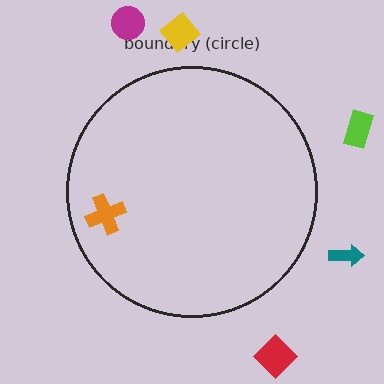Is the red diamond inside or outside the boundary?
Outside.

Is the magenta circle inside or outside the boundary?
Outside.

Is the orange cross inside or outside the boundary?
Inside.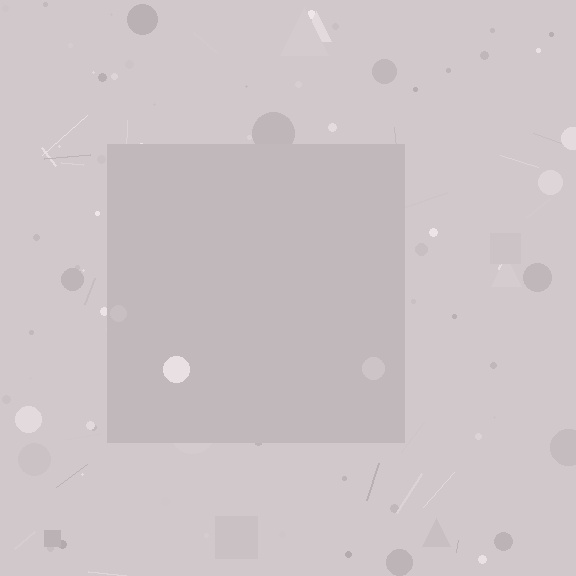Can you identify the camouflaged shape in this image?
The camouflaged shape is a square.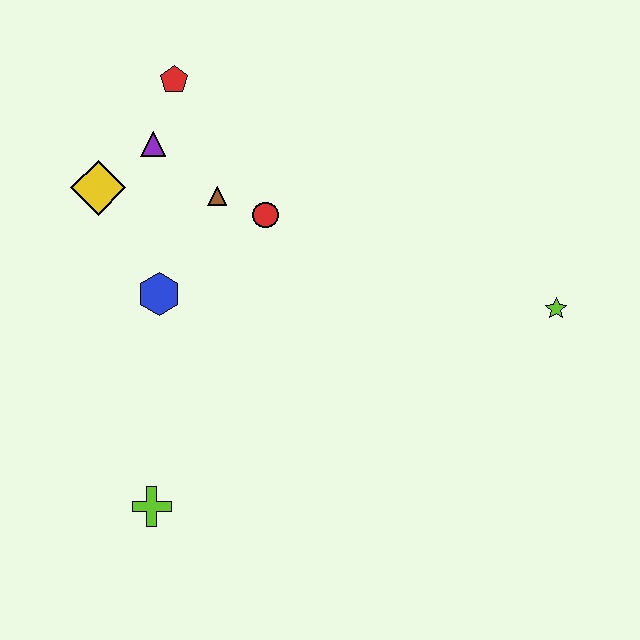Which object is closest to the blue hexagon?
The brown triangle is closest to the blue hexagon.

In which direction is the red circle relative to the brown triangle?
The red circle is to the right of the brown triangle.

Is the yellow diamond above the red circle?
Yes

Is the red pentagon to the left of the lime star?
Yes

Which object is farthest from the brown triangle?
The lime star is farthest from the brown triangle.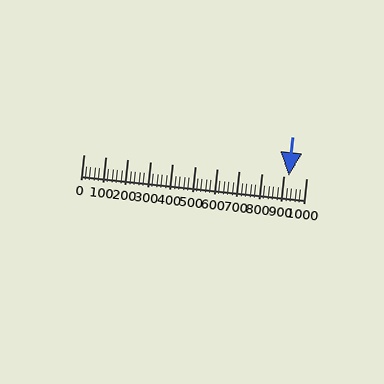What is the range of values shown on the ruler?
The ruler shows values from 0 to 1000.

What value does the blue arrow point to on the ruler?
The blue arrow points to approximately 920.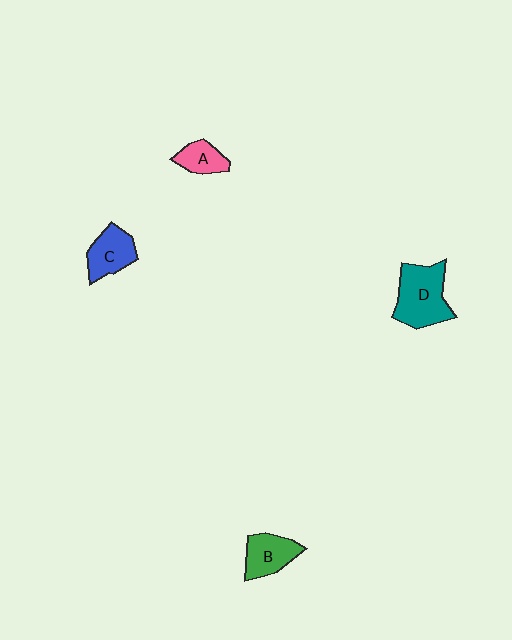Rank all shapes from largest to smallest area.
From largest to smallest: D (teal), C (blue), B (green), A (pink).